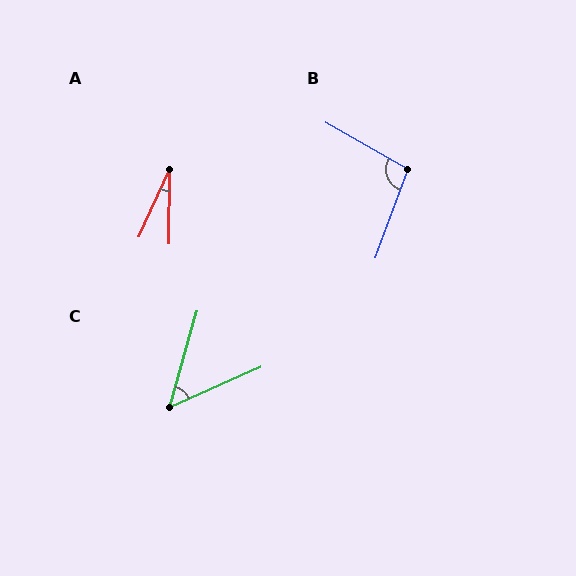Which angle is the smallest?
A, at approximately 24 degrees.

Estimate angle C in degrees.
Approximately 50 degrees.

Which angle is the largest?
B, at approximately 100 degrees.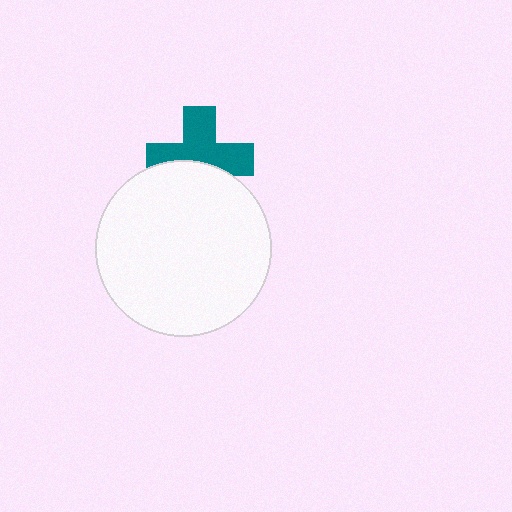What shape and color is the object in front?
The object in front is a white circle.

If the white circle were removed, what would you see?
You would see the complete teal cross.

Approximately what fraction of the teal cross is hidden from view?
Roughly 38% of the teal cross is hidden behind the white circle.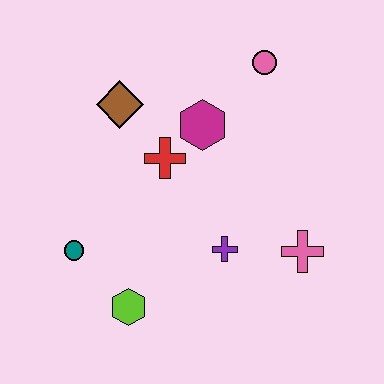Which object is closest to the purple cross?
The pink cross is closest to the purple cross.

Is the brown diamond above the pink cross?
Yes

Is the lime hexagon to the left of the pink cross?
Yes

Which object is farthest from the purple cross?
The pink circle is farthest from the purple cross.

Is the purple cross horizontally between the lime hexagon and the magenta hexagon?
No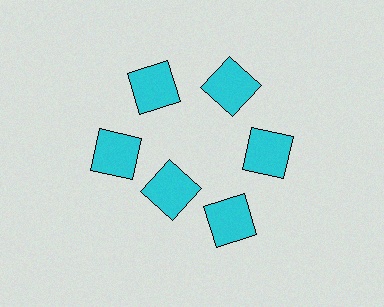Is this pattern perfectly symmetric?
No. The 6 cyan squares are arranged in a ring, but one element near the 7 o'clock position is pulled inward toward the center, breaking the 6-fold rotational symmetry.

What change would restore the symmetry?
The symmetry would be restored by moving it outward, back onto the ring so that all 6 squares sit at equal angles and equal distance from the center.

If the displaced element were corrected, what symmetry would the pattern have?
It would have 6-fold rotational symmetry — the pattern would map onto itself every 60 degrees.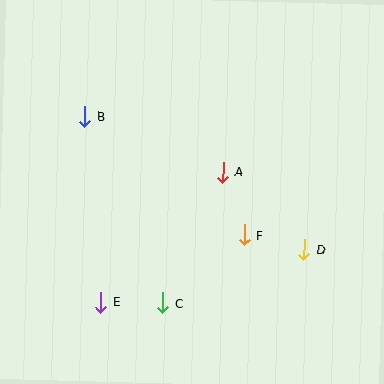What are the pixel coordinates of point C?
Point C is at (163, 303).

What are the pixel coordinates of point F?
Point F is at (244, 235).